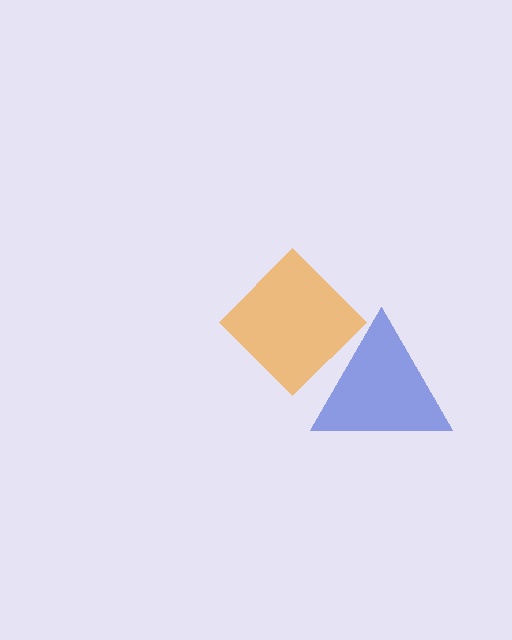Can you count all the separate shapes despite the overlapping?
Yes, there are 2 separate shapes.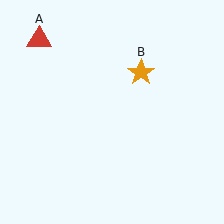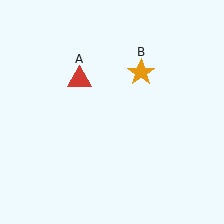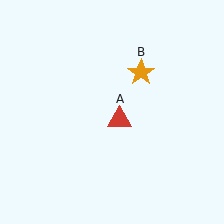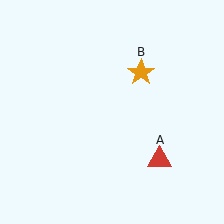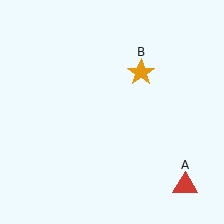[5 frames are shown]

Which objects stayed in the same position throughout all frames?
Orange star (object B) remained stationary.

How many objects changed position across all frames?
1 object changed position: red triangle (object A).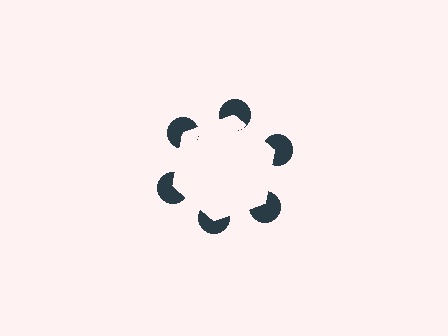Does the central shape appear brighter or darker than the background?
It typically appears slightly brighter than the background, even though no actual brightness change is drawn.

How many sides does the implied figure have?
6 sides.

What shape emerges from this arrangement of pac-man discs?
An illusory hexagon — its edges are inferred from the aligned wedge cuts in the pac-man discs, not physically drawn.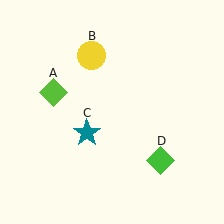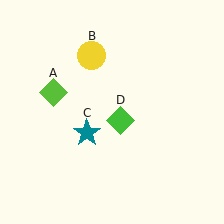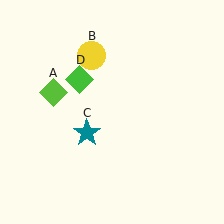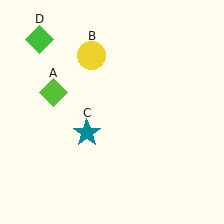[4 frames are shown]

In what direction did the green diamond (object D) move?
The green diamond (object D) moved up and to the left.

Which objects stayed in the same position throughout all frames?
Lime diamond (object A) and yellow circle (object B) and teal star (object C) remained stationary.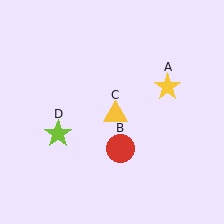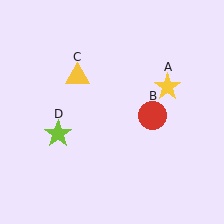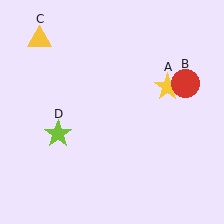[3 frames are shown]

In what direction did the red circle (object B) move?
The red circle (object B) moved up and to the right.